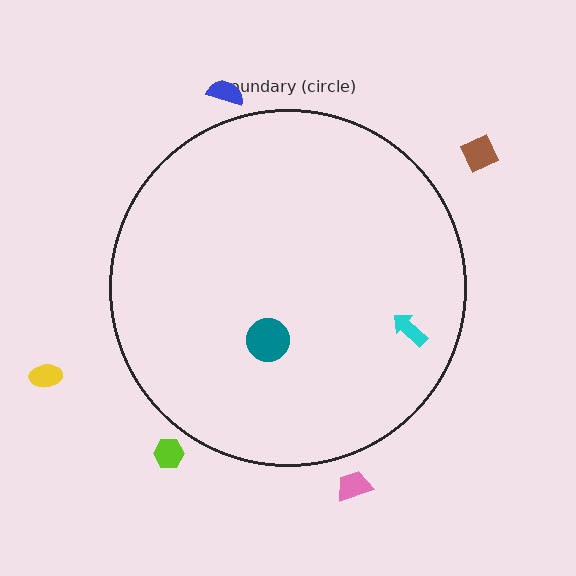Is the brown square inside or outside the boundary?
Outside.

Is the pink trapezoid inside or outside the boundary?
Outside.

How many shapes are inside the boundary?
2 inside, 5 outside.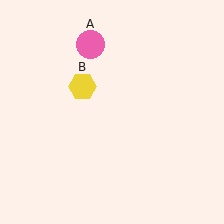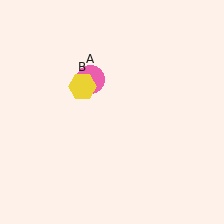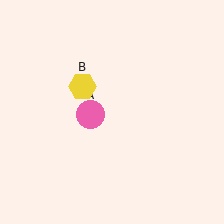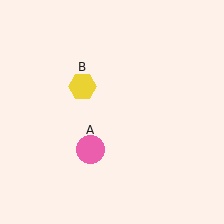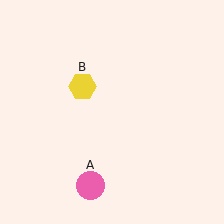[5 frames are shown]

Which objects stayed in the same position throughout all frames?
Yellow hexagon (object B) remained stationary.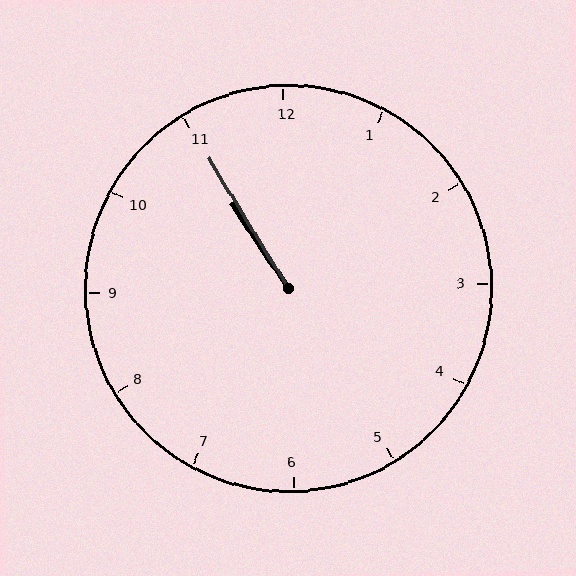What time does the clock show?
10:55.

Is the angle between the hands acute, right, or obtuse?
It is acute.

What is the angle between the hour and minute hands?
Approximately 2 degrees.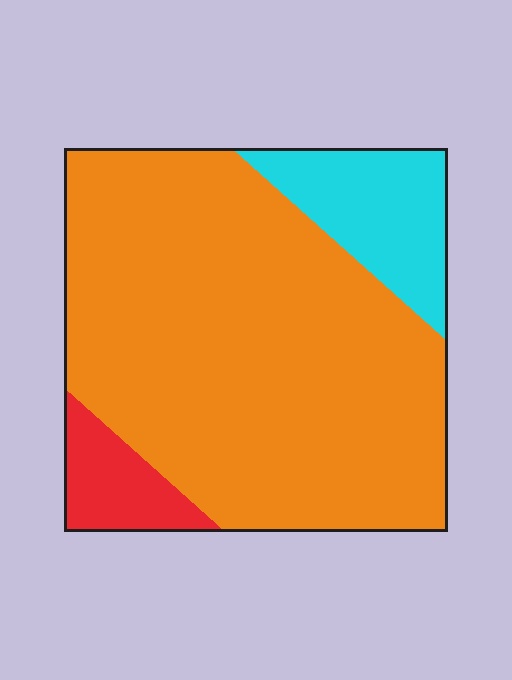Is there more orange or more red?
Orange.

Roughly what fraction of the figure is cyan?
Cyan takes up about one eighth (1/8) of the figure.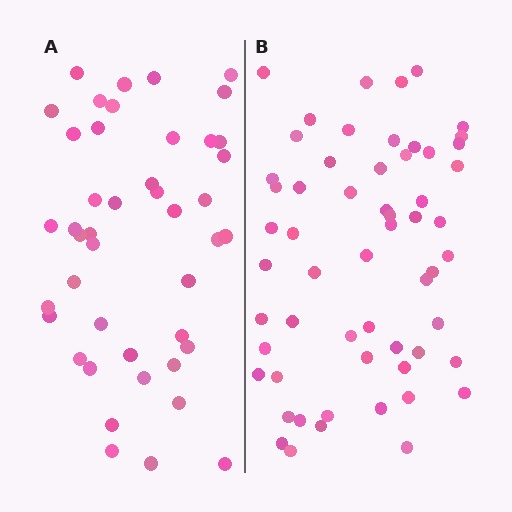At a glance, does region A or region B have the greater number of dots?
Region B (the right region) has more dots.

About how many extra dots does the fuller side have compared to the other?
Region B has approximately 15 more dots than region A.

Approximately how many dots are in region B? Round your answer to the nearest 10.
About 60 dots. (The exact count is 58, which rounds to 60.)